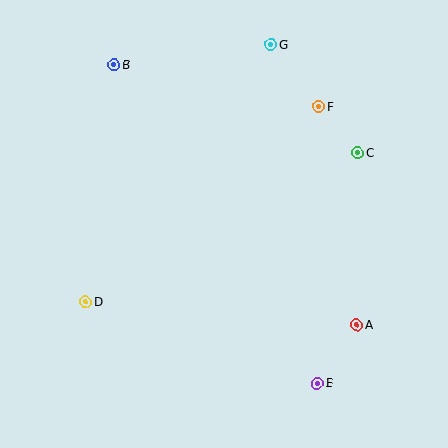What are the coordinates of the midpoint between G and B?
The midpoint between G and B is at (193, 55).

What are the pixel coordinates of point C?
Point C is at (358, 153).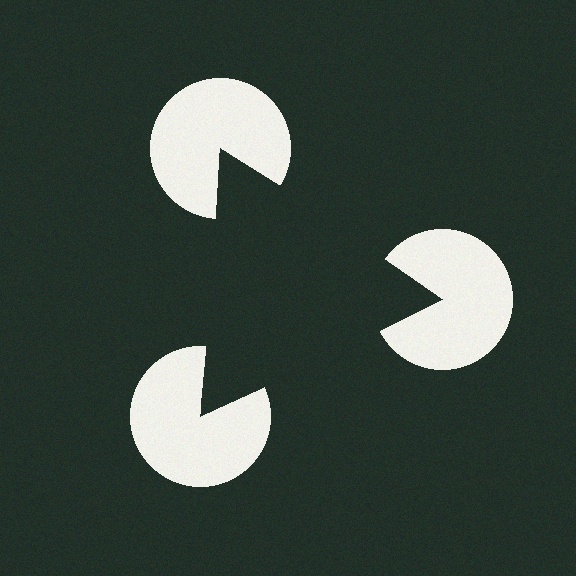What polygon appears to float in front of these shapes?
An illusory triangle — its edges are inferred from the aligned wedge cuts in the pac-man discs, not physically drawn.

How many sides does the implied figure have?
3 sides.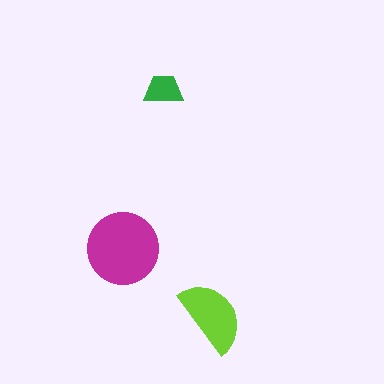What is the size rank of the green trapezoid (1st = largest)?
3rd.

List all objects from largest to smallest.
The magenta circle, the lime semicircle, the green trapezoid.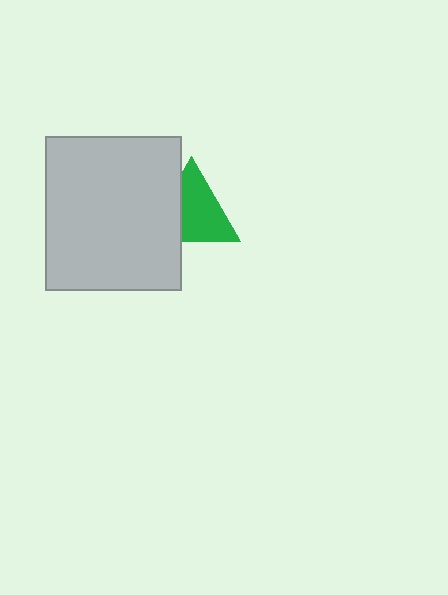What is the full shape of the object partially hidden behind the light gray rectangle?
The partially hidden object is a green triangle.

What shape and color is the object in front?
The object in front is a light gray rectangle.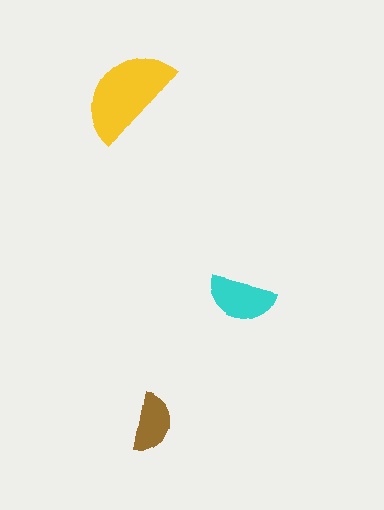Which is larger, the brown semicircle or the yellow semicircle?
The yellow one.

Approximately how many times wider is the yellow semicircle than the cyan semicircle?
About 1.5 times wider.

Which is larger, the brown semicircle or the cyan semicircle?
The cyan one.